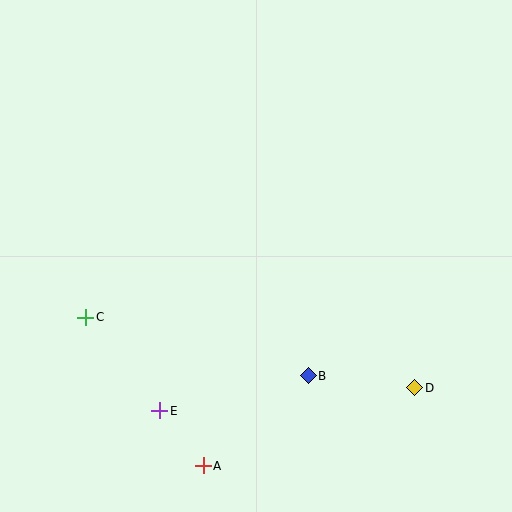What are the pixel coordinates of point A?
Point A is at (203, 466).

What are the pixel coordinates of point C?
Point C is at (86, 317).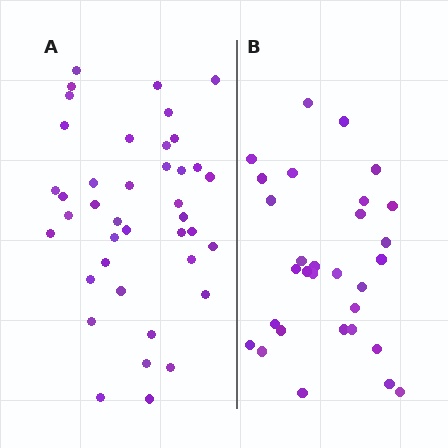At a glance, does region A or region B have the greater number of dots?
Region A (the left region) has more dots.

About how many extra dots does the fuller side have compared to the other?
Region A has roughly 10 or so more dots than region B.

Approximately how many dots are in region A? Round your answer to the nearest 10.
About 40 dots.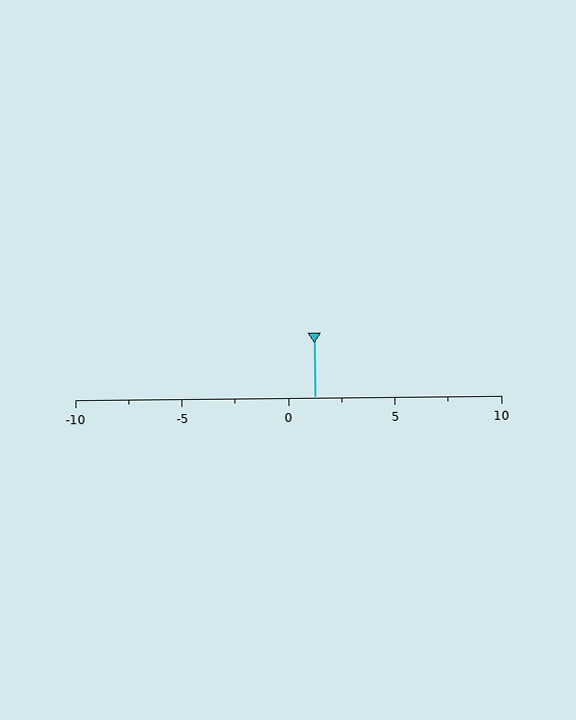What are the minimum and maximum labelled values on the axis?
The axis runs from -10 to 10.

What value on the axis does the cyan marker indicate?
The marker indicates approximately 1.2.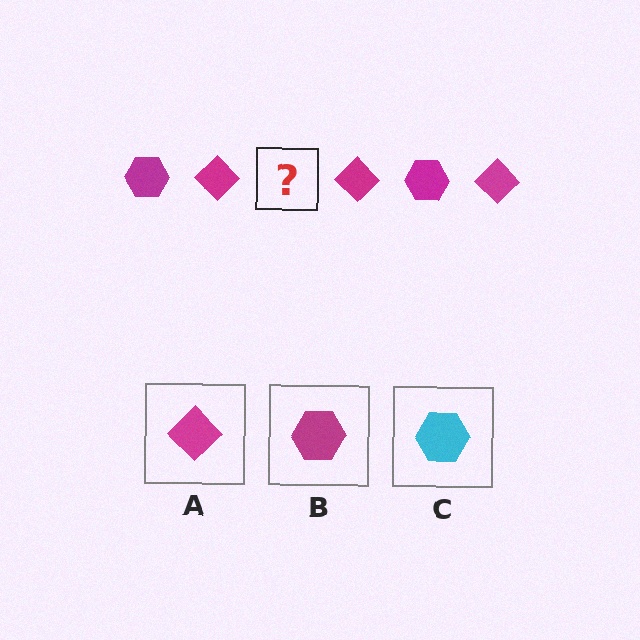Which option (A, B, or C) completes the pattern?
B.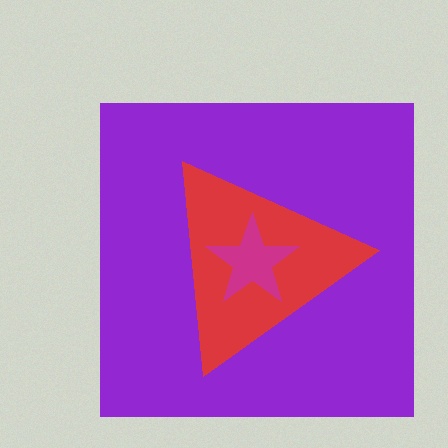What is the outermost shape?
The purple square.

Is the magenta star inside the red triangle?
Yes.